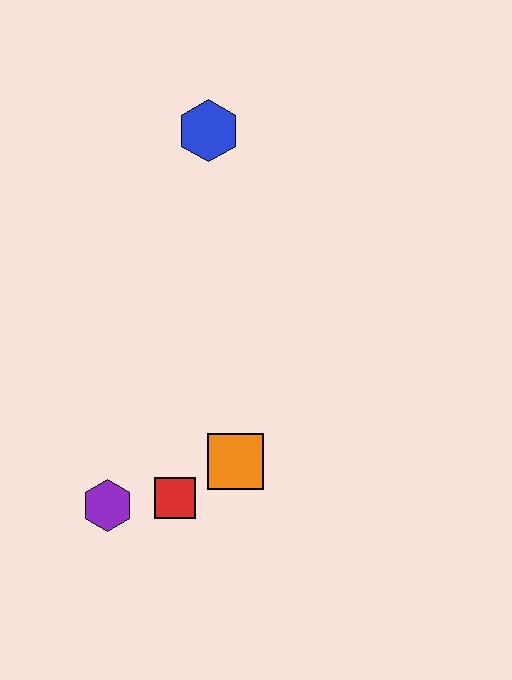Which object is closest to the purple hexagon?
The red square is closest to the purple hexagon.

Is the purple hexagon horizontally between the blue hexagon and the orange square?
No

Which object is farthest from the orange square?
The blue hexagon is farthest from the orange square.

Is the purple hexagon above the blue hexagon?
No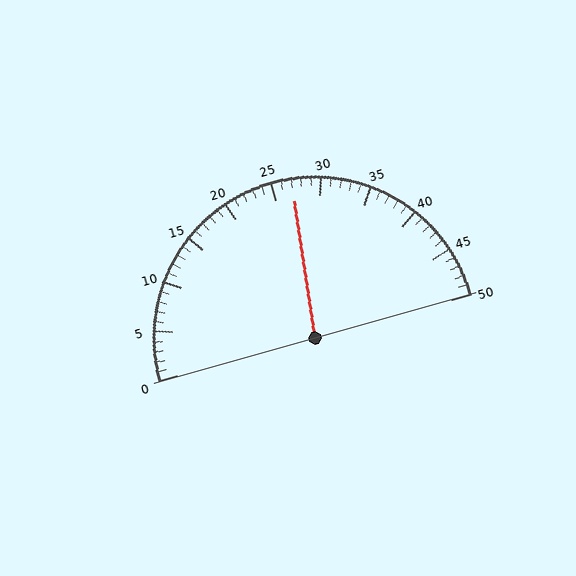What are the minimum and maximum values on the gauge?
The gauge ranges from 0 to 50.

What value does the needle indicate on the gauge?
The needle indicates approximately 27.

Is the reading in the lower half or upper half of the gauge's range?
The reading is in the upper half of the range (0 to 50).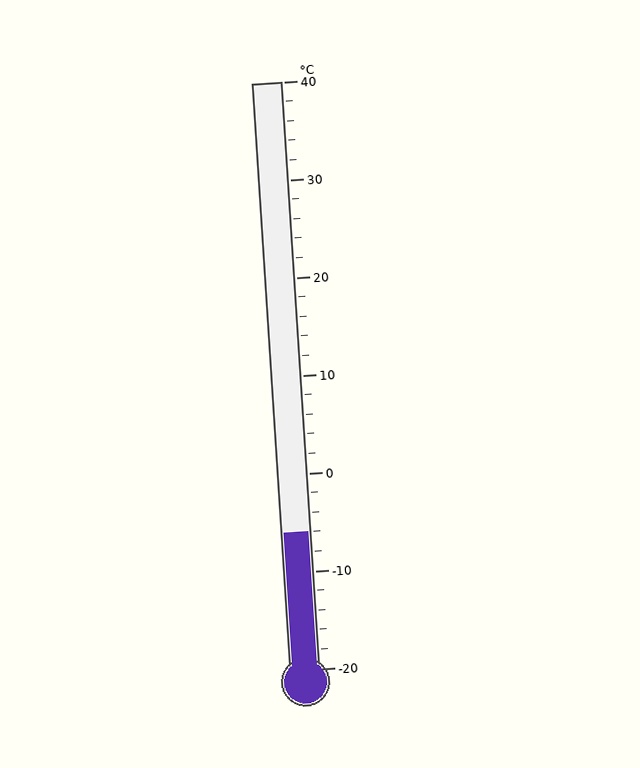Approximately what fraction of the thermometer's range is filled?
The thermometer is filled to approximately 25% of its range.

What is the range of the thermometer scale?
The thermometer scale ranges from -20°C to 40°C.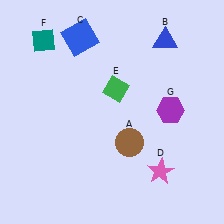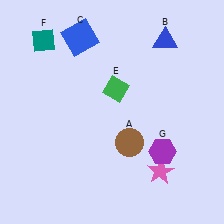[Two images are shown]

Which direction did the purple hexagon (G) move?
The purple hexagon (G) moved down.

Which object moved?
The purple hexagon (G) moved down.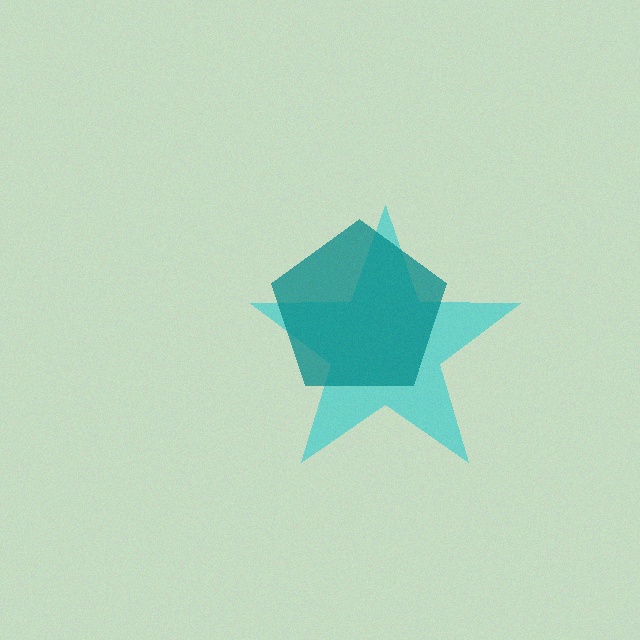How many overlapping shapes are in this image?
There are 2 overlapping shapes in the image.